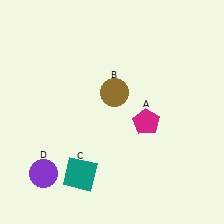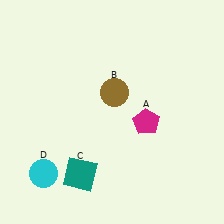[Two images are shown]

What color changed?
The circle (D) changed from purple in Image 1 to cyan in Image 2.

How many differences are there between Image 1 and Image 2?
There is 1 difference between the two images.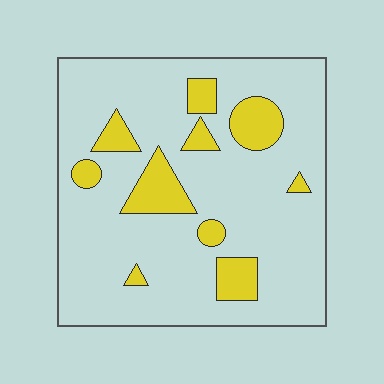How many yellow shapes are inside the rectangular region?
10.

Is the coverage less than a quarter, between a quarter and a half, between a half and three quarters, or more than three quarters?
Less than a quarter.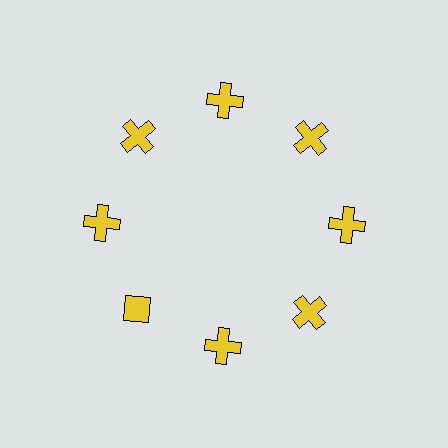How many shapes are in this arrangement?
There are 8 shapes arranged in a ring pattern.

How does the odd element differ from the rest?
It has a different shape: diamond instead of cross.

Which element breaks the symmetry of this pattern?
The yellow diamond at roughly the 8 o'clock position breaks the symmetry. All other shapes are yellow crosses.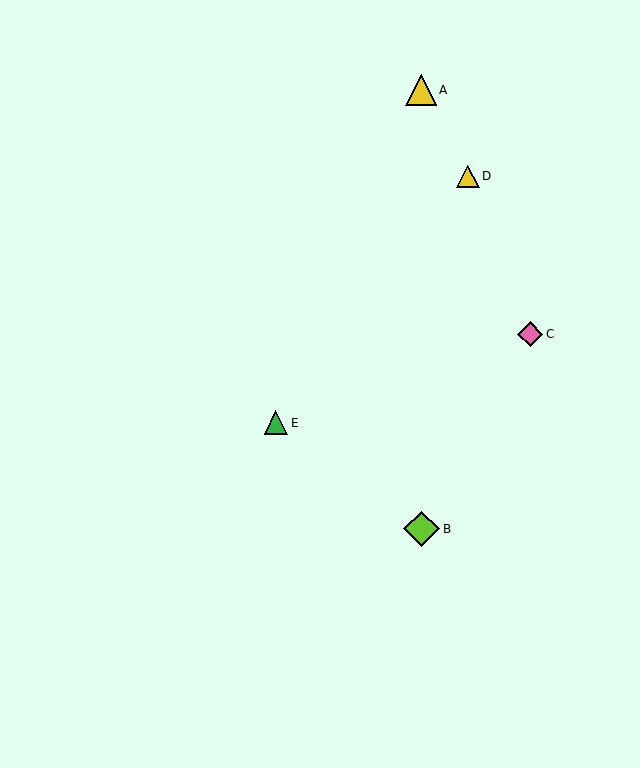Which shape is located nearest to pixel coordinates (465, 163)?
The yellow triangle (labeled D) at (468, 176) is nearest to that location.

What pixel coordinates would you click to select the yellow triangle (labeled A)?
Click at (421, 90) to select the yellow triangle A.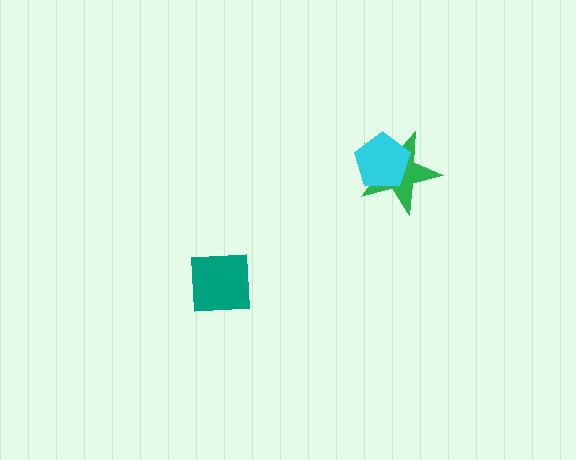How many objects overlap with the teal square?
0 objects overlap with the teal square.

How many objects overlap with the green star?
1 object overlaps with the green star.